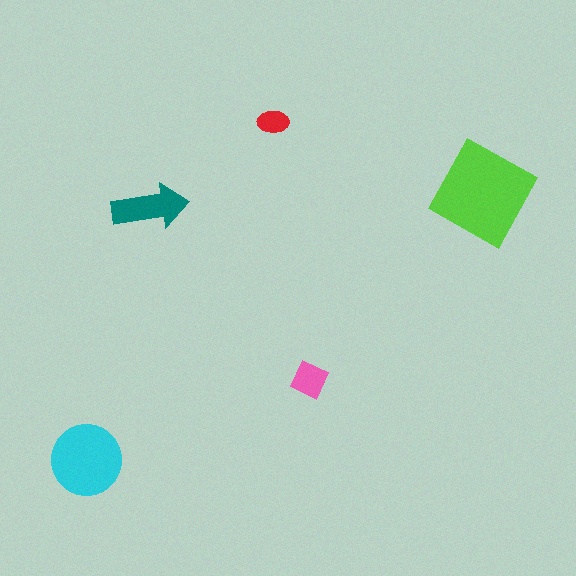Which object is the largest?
The lime square.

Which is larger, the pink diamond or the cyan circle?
The cyan circle.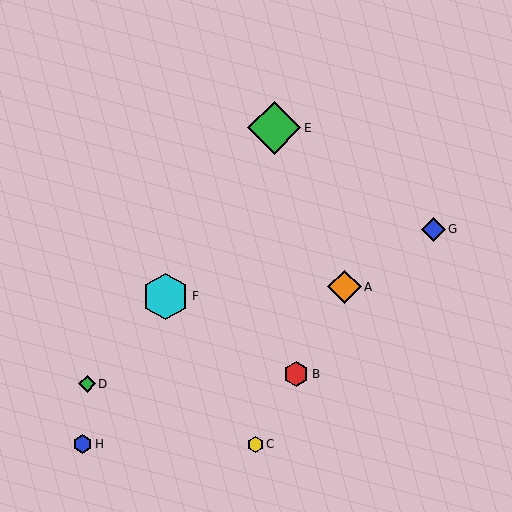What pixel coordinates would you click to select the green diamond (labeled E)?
Click at (274, 128) to select the green diamond E.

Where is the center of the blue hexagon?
The center of the blue hexagon is at (83, 444).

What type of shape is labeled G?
Shape G is a blue diamond.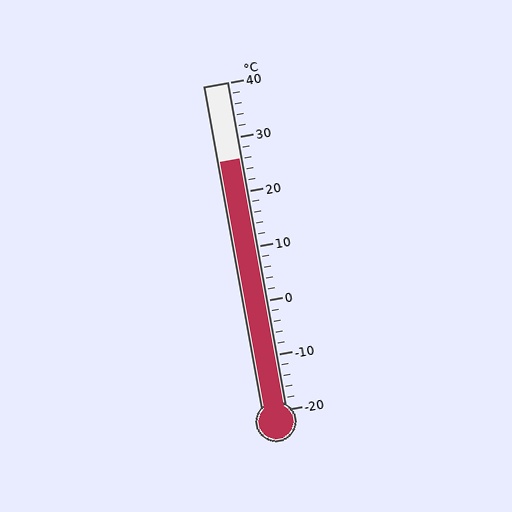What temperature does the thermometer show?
The thermometer shows approximately 26°C.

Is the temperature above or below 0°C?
The temperature is above 0°C.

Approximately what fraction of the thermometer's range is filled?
The thermometer is filled to approximately 75% of its range.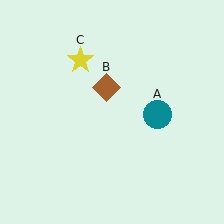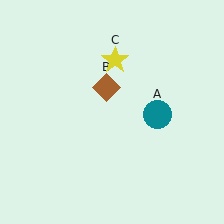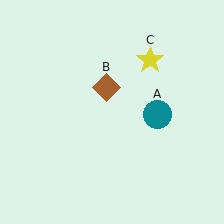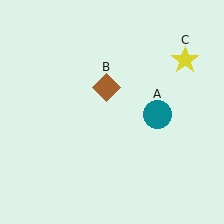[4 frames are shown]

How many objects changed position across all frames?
1 object changed position: yellow star (object C).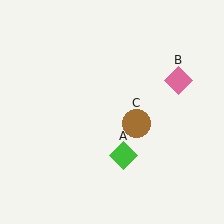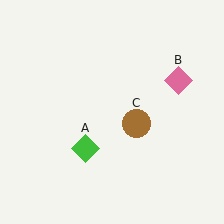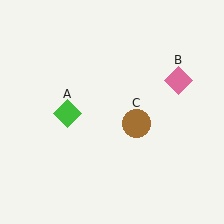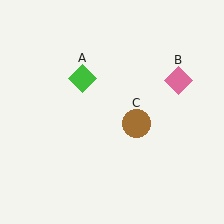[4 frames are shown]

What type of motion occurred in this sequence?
The green diamond (object A) rotated clockwise around the center of the scene.